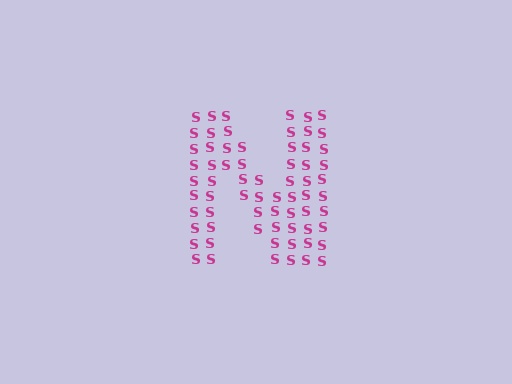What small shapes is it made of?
It is made of small letter S's.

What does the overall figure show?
The overall figure shows the letter N.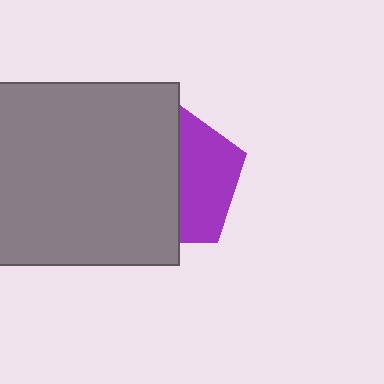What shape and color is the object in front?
The object in front is a gray square.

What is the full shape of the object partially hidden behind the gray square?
The partially hidden object is a purple pentagon.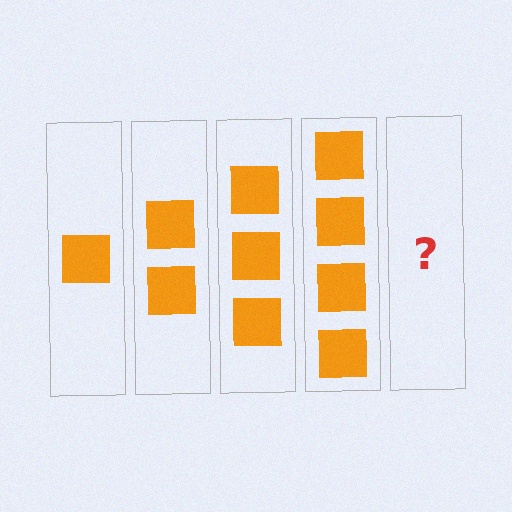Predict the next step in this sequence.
The next step is 5 squares.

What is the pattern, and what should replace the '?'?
The pattern is that each step adds one more square. The '?' should be 5 squares.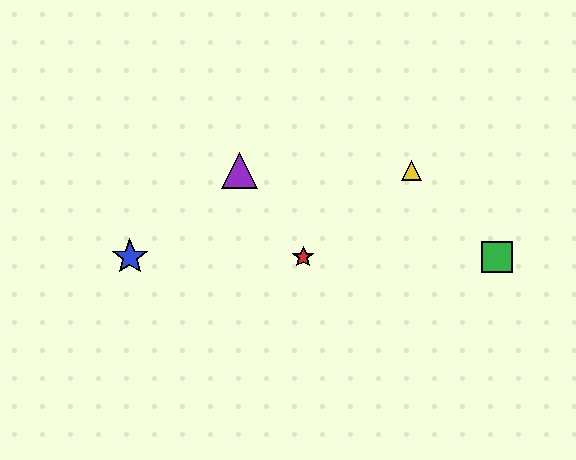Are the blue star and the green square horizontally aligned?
Yes, both are at y≈257.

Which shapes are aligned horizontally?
The red star, the blue star, the green square are aligned horizontally.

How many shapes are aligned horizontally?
3 shapes (the red star, the blue star, the green square) are aligned horizontally.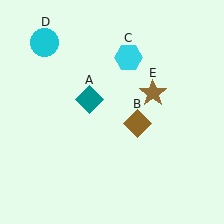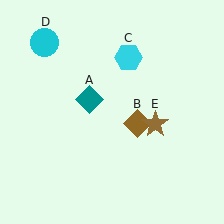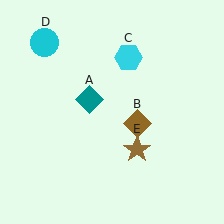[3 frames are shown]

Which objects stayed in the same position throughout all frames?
Teal diamond (object A) and brown diamond (object B) and cyan hexagon (object C) and cyan circle (object D) remained stationary.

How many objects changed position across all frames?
1 object changed position: brown star (object E).